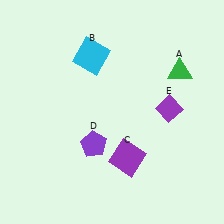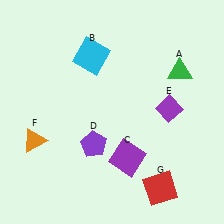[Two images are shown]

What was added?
An orange triangle (F), a red square (G) were added in Image 2.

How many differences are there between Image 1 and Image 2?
There are 2 differences between the two images.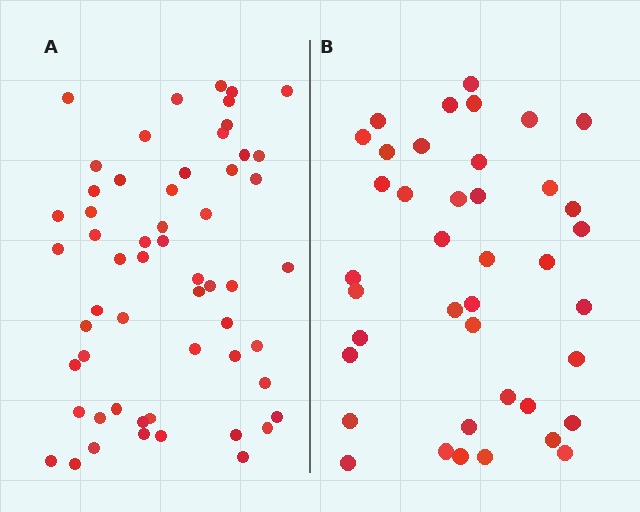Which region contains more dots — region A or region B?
Region A (the left region) has more dots.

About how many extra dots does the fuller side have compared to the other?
Region A has approximately 15 more dots than region B.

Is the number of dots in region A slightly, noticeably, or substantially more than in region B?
Region A has noticeably more, but not dramatically so. The ratio is roughly 1.4 to 1.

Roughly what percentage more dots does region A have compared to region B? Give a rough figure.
About 40% more.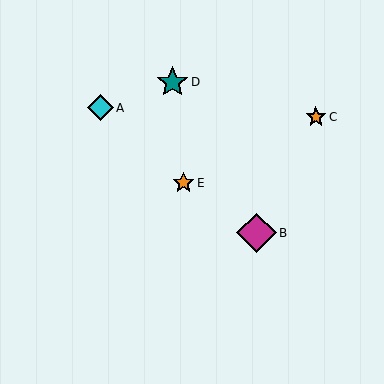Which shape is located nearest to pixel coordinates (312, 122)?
The orange star (labeled C) at (316, 117) is nearest to that location.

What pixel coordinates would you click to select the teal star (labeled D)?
Click at (173, 82) to select the teal star D.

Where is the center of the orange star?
The center of the orange star is at (183, 183).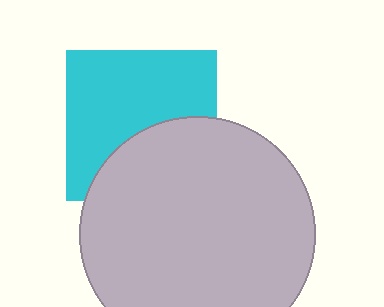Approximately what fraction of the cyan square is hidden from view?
Roughly 38% of the cyan square is hidden behind the light gray circle.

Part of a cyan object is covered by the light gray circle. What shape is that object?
It is a square.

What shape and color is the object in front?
The object in front is a light gray circle.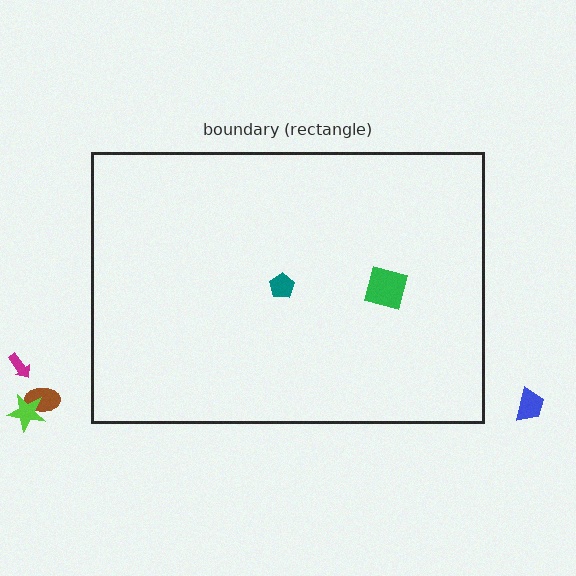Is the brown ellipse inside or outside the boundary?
Outside.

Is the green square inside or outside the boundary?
Inside.